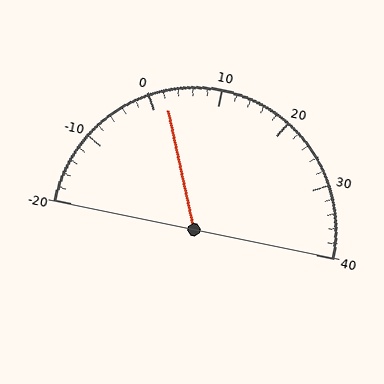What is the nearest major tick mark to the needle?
The nearest major tick mark is 0.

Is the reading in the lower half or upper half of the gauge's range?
The reading is in the lower half of the range (-20 to 40).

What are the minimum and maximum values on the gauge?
The gauge ranges from -20 to 40.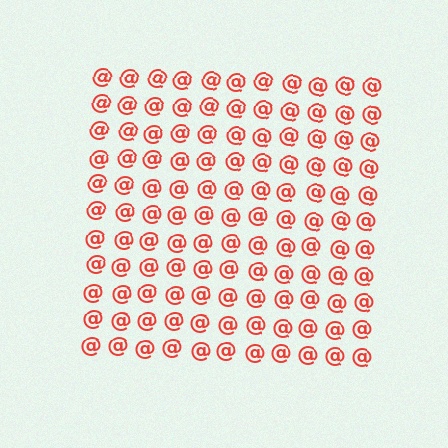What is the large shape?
The large shape is a square.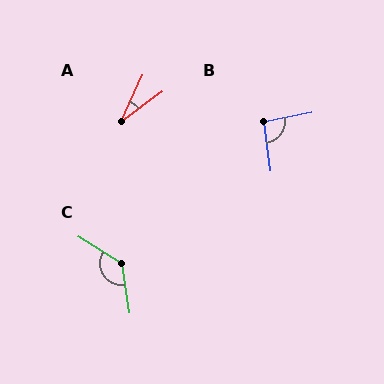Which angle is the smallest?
A, at approximately 29 degrees.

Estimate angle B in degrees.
Approximately 93 degrees.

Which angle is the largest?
C, at approximately 130 degrees.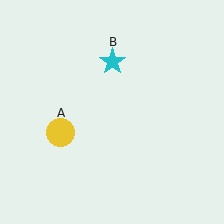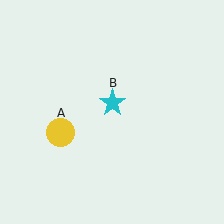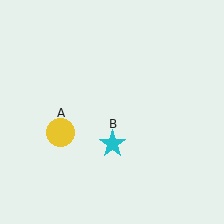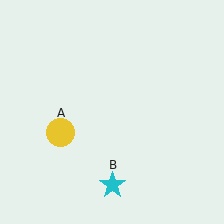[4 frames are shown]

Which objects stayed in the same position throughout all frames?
Yellow circle (object A) remained stationary.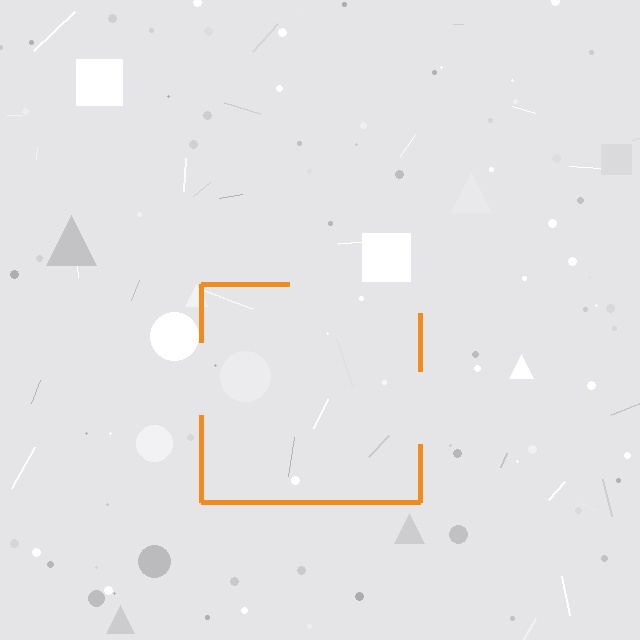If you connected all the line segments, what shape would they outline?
They would outline a square.